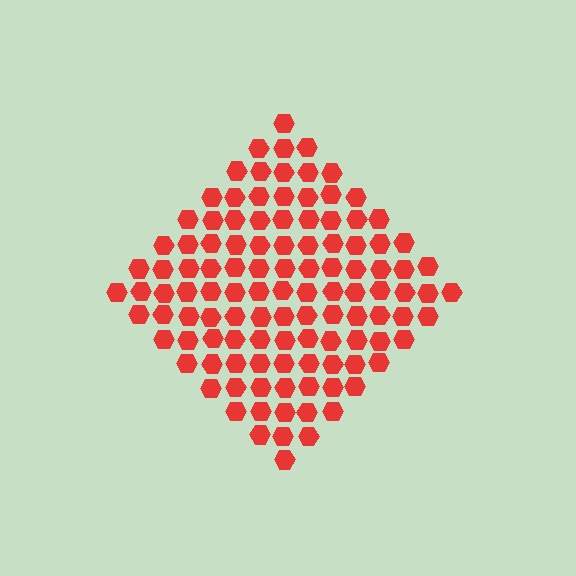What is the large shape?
The large shape is a diamond.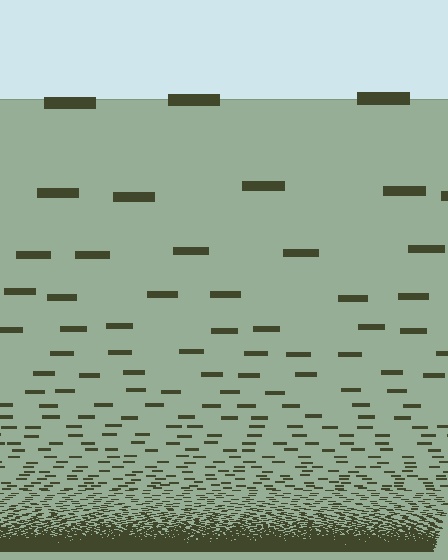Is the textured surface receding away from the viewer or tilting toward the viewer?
The surface appears to tilt toward the viewer. Texture elements get larger and sparser toward the top.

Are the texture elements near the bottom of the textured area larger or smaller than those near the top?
Smaller. The gradient is inverted — elements near the bottom are smaller and denser.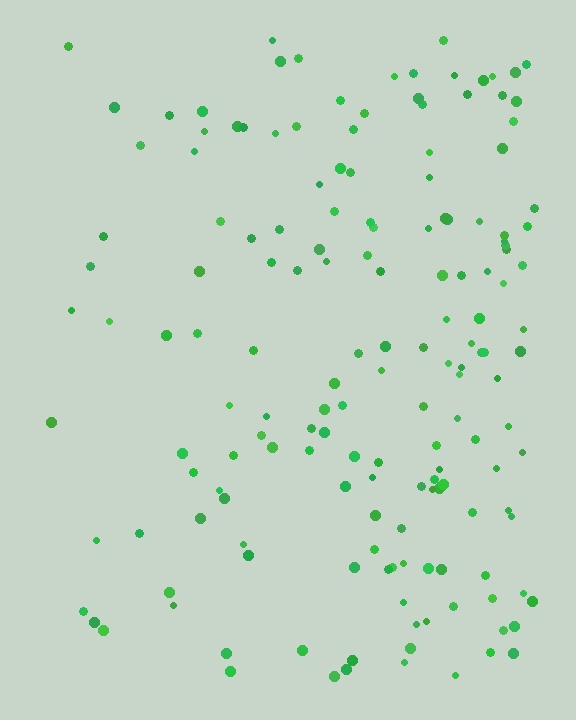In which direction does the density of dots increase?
From left to right, with the right side densest.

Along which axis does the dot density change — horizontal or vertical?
Horizontal.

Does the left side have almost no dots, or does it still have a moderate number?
Still a moderate number, just noticeably fewer than the right.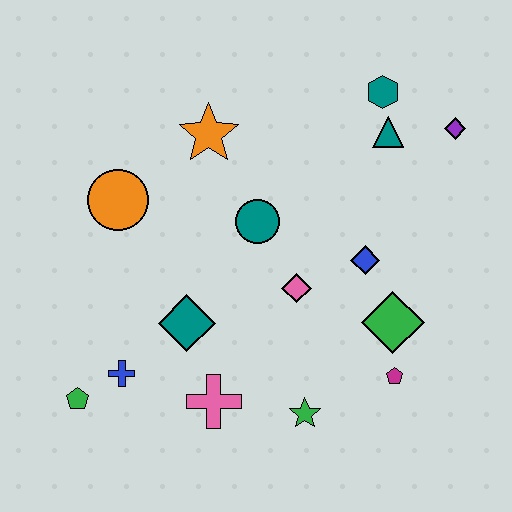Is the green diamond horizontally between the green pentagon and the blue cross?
No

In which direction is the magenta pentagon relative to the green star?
The magenta pentagon is to the right of the green star.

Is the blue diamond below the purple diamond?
Yes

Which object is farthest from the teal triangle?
The green pentagon is farthest from the teal triangle.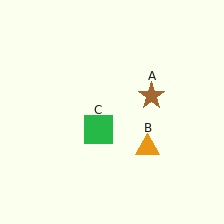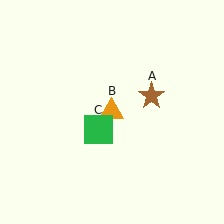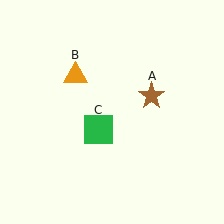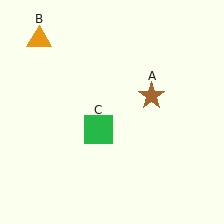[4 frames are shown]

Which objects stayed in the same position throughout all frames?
Brown star (object A) and green square (object C) remained stationary.